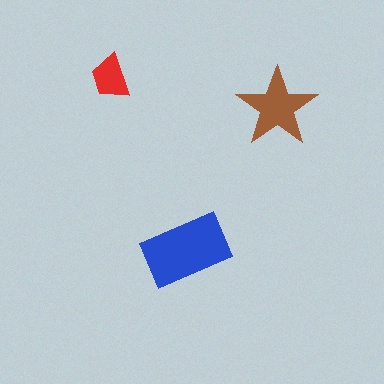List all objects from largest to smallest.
The blue rectangle, the brown star, the red trapezoid.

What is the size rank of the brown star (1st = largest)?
2nd.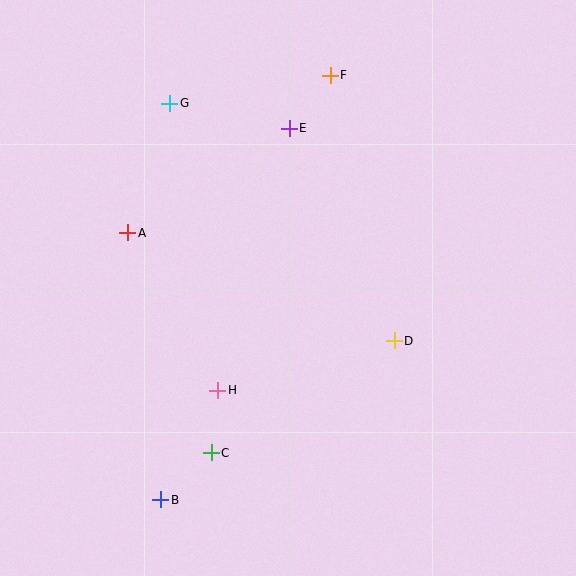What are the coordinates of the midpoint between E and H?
The midpoint between E and H is at (254, 259).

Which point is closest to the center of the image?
Point D at (394, 341) is closest to the center.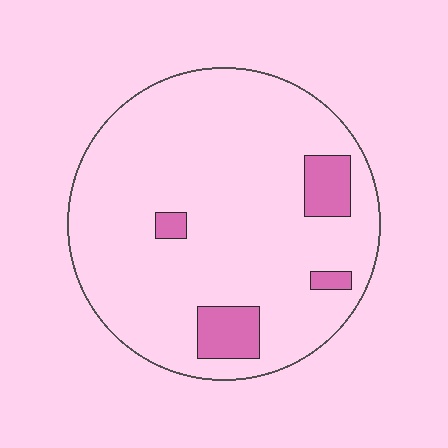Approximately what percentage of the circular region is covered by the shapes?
Approximately 10%.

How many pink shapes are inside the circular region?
4.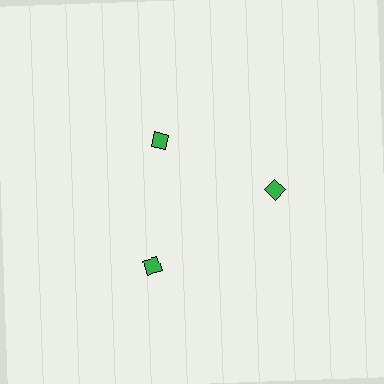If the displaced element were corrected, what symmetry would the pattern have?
It would have 3-fold rotational symmetry — the pattern would map onto itself every 120 degrees.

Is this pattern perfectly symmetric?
No. The 3 green diamonds are arranged in a ring, but one element near the 11 o'clock position is pulled inward toward the center, breaking the 3-fold rotational symmetry.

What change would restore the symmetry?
The symmetry would be restored by moving it outward, back onto the ring so that all 3 diamonds sit at equal angles and equal distance from the center.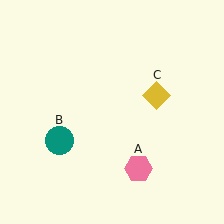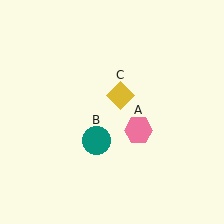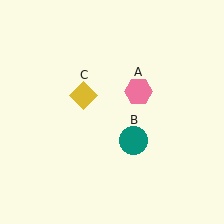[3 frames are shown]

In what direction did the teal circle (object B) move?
The teal circle (object B) moved right.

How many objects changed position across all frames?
3 objects changed position: pink hexagon (object A), teal circle (object B), yellow diamond (object C).